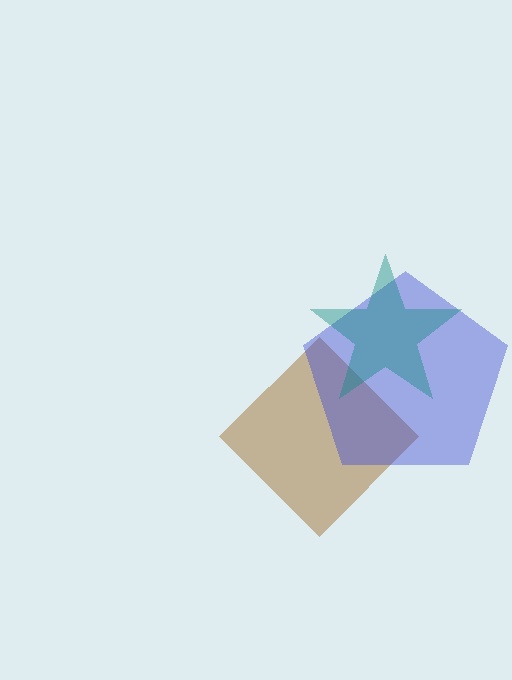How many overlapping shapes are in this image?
There are 3 overlapping shapes in the image.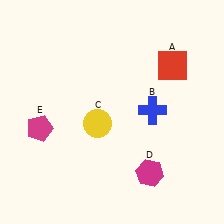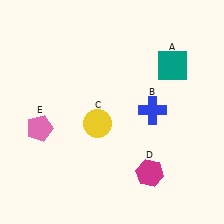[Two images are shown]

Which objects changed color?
A changed from red to teal. E changed from magenta to pink.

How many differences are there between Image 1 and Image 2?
There are 2 differences between the two images.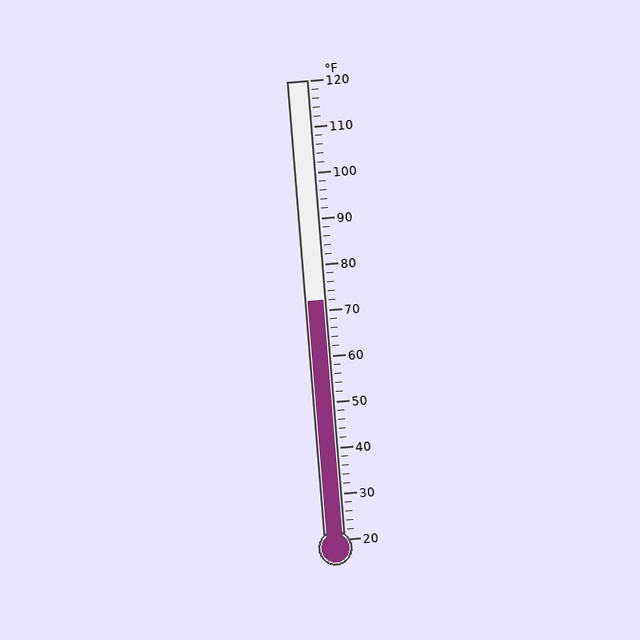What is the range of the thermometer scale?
The thermometer scale ranges from 20°F to 120°F.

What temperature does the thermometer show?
The thermometer shows approximately 72°F.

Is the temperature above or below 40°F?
The temperature is above 40°F.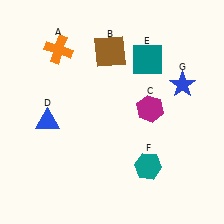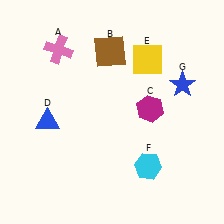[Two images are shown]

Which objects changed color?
A changed from orange to pink. E changed from teal to yellow. F changed from teal to cyan.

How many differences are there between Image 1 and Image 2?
There are 3 differences between the two images.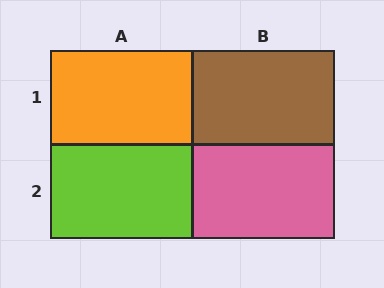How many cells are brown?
1 cell is brown.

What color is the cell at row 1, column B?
Brown.